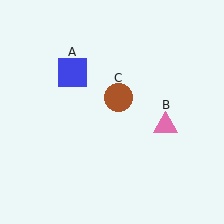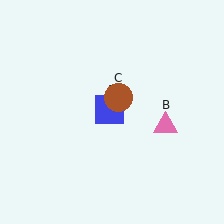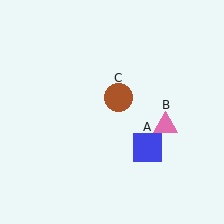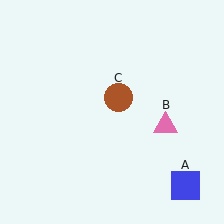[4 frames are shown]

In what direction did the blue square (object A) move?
The blue square (object A) moved down and to the right.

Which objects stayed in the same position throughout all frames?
Pink triangle (object B) and brown circle (object C) remained stationary.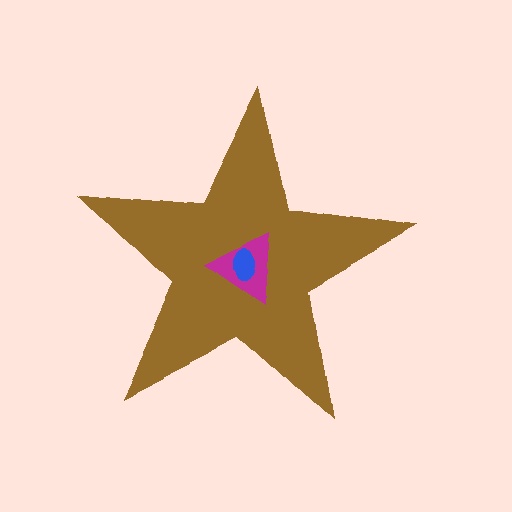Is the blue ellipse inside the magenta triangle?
Yes.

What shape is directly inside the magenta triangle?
The blue ellipse.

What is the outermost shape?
The brown star.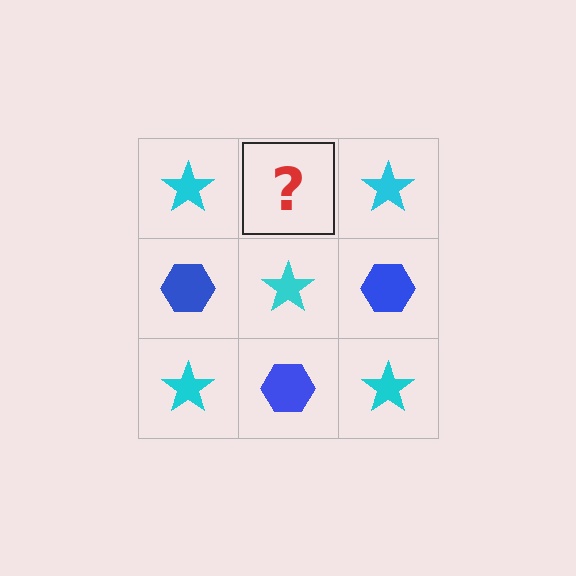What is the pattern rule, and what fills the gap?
The rule is that it alternates cyan star and blue hexagon in a checkerboard pattern. The gap should be filled with a blue hexagon.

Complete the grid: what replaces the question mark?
The question mark should be replaced with a blue hexagon.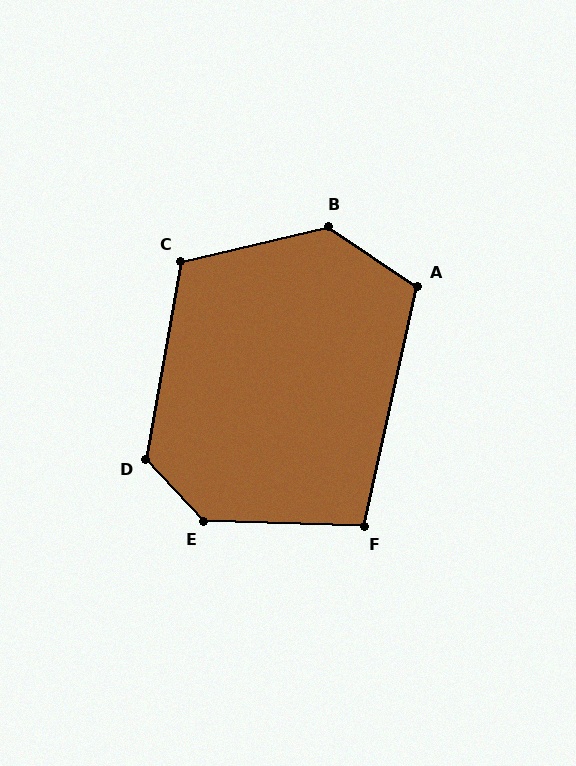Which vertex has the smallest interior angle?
F, at approximately 101 degrees.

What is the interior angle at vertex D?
Approximately 126 degrees (obtuse).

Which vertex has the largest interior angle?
E, at approximately 135 degrees.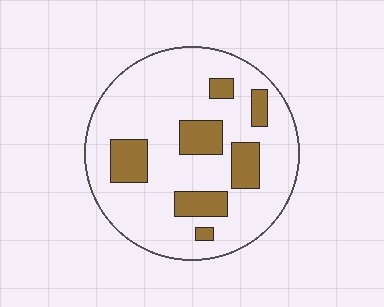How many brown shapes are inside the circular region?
7.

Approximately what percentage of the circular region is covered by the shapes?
Approximately 20%.